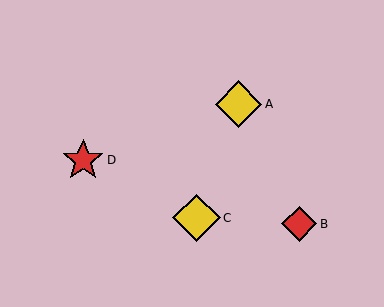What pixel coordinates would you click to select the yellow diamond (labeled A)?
Click at (239, 104) to select the yellow diamond A.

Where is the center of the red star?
The center of the red star is at (83, 160).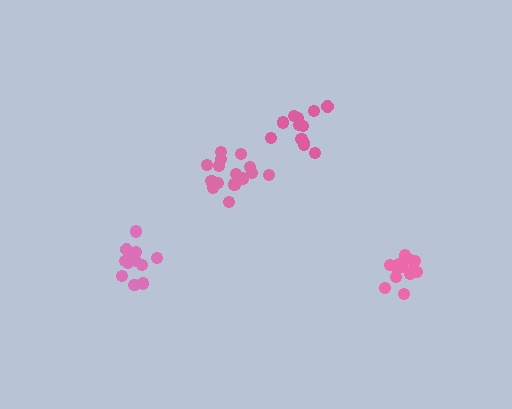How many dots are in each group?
Group 1: 13 dots, Group 2: 13 dots, Group 3: 17 dots, Group 4: 12 dots (55 total).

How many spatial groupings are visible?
There are 4 spatial groupings.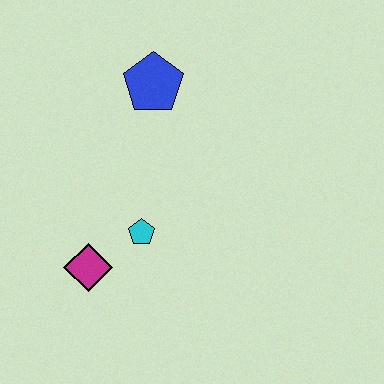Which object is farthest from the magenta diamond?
The blue pentagon is farthest from the magenta diamond.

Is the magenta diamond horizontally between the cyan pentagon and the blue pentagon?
No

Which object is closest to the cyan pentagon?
The magenta diamond is closest to the cyan pentagon.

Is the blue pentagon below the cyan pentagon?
No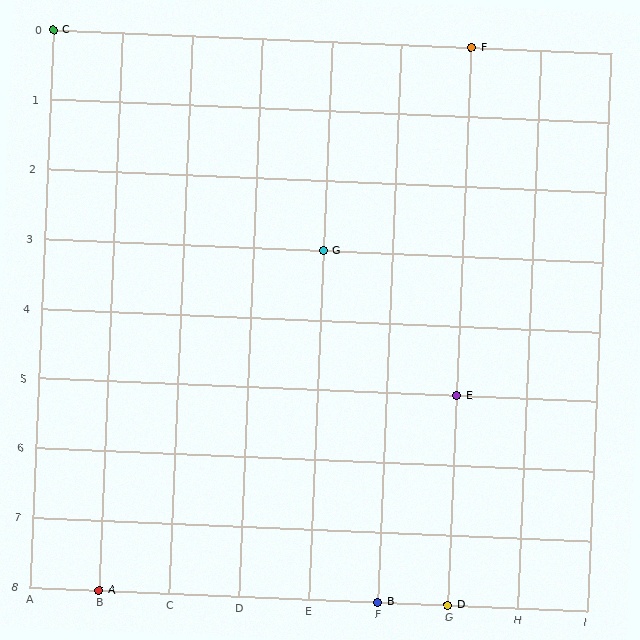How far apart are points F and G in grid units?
Points F and G are 2 columns and 3 rows apart (about 3.6 grid units diagonally).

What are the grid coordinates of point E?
Point E is at grid coordinates (G, 5).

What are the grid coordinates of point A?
Point A is at grid coordinates (B, 8).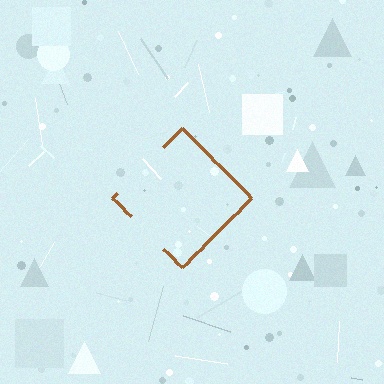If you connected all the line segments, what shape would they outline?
They would outline a diamond.